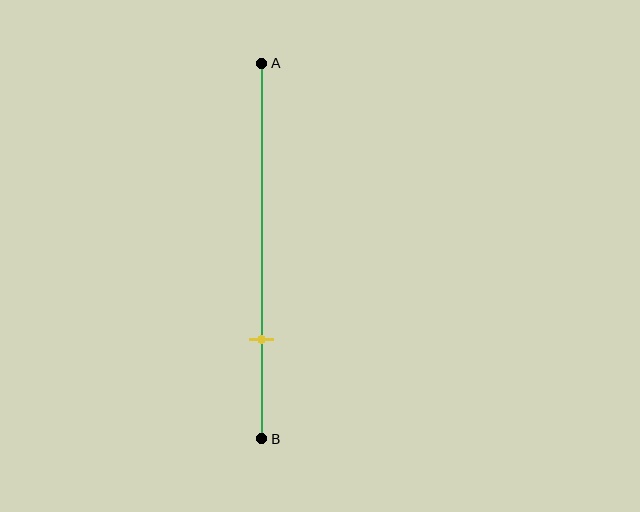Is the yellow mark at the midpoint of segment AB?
No, the mark is at about 75% from A, not at the 50% midpoint.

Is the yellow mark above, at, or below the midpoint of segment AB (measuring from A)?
The yellow mark is below the midpoint of segment AB.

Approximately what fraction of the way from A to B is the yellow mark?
The yellow mark is approximately 75% of the way from A to B.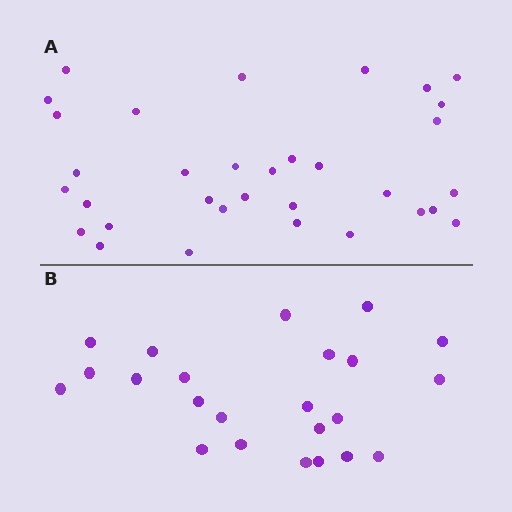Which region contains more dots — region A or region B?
Region A (the top region) has more dots.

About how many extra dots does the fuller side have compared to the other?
Region A has roughly 10 or so more dots than region B.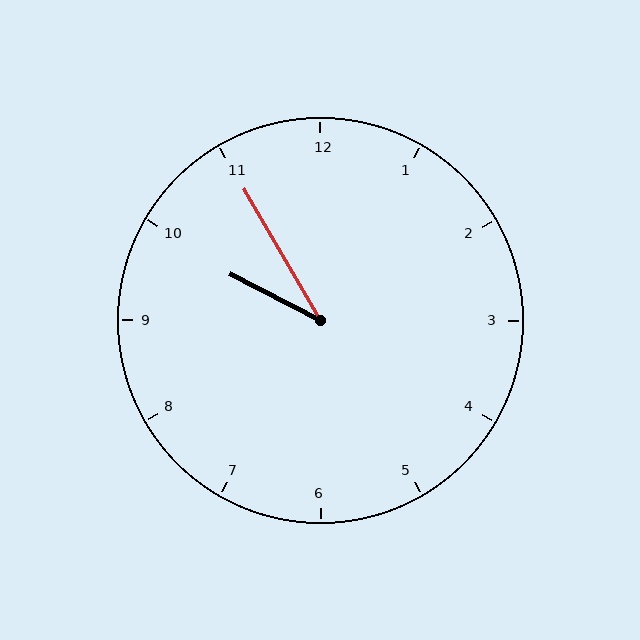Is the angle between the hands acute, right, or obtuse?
It is acute.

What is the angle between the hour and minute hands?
Approximately 32 degrees.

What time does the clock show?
9:55.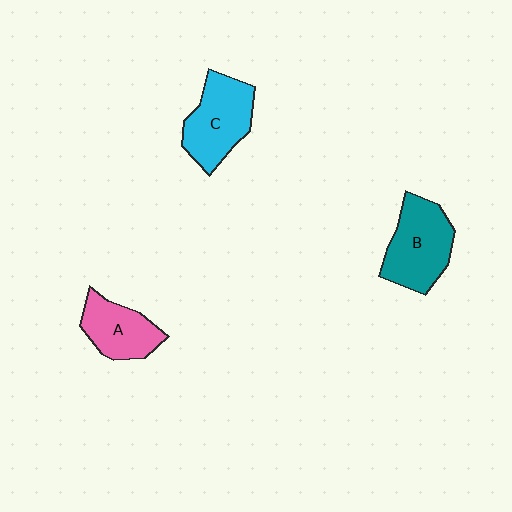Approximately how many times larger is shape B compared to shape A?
Approximately 1.3 times.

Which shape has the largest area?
Shape B (teal).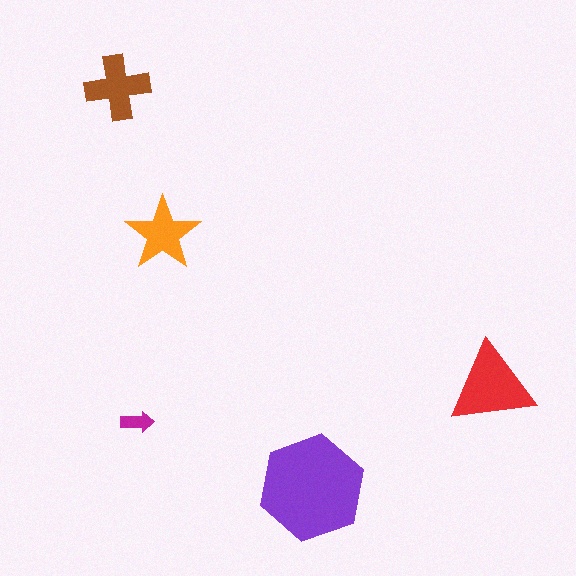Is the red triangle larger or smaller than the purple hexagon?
Smaller.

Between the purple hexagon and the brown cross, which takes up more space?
The purple hexagon.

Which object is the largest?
The purple hexagon.